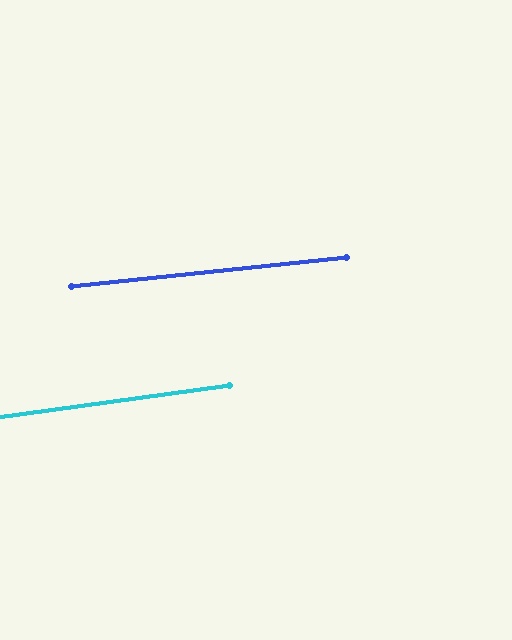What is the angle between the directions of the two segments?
Approximately 2 degrees.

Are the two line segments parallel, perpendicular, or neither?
Parallel — their directions differ by only 2.0°.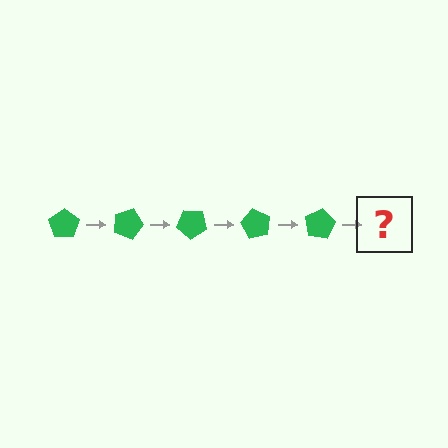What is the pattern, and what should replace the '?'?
The pattern is that the pentagon rotates 20 degrees each step. The '?' should be a green pentagon rotated 100 degrees.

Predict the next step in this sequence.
The next step is a green pentagon rotated 100 degrees.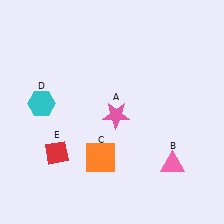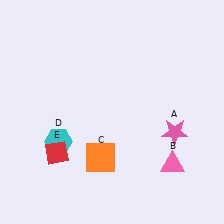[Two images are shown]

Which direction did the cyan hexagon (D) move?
The cyan hexagon (D) moved down.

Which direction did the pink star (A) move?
The pink star (A) moved right.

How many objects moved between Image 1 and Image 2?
2 objects moved between the two images.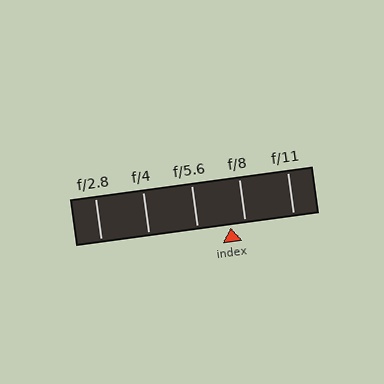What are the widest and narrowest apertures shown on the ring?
The widest aperture shown is f/2.8 and the narrowest is f/11.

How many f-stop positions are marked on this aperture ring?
There are 5 f-stop positions marked.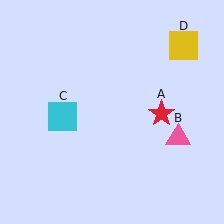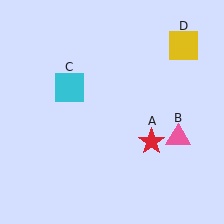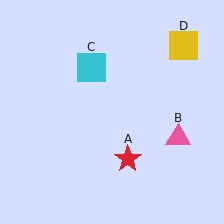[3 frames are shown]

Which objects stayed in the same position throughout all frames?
Pink triangle (object B) and yellow square (object D) remained stationary.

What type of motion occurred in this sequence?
The red star (object A), cyan square (object C) rotated clockwise around the center of the scene.